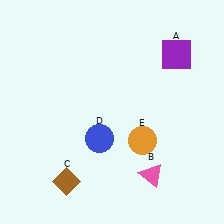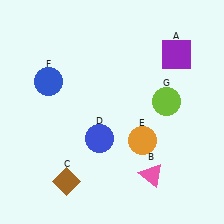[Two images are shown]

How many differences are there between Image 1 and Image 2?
There are 2 differences between the two images.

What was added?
A blue circle (F), a lime circle (G) were added in Image 2.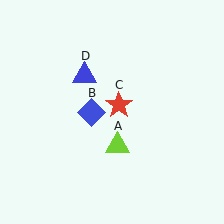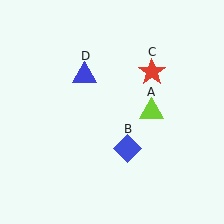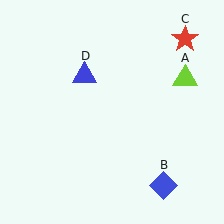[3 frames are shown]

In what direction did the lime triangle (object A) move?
The lime triangle (object A) moved up and to the right.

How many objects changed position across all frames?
3 objects changed position: lime triangle (object A), blue diamond (object B), red star (object C).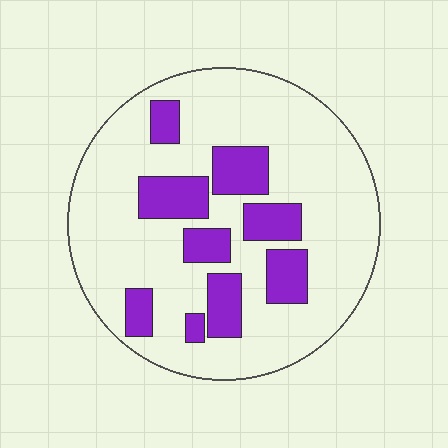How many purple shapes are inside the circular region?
9.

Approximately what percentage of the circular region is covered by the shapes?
Approximately 25%.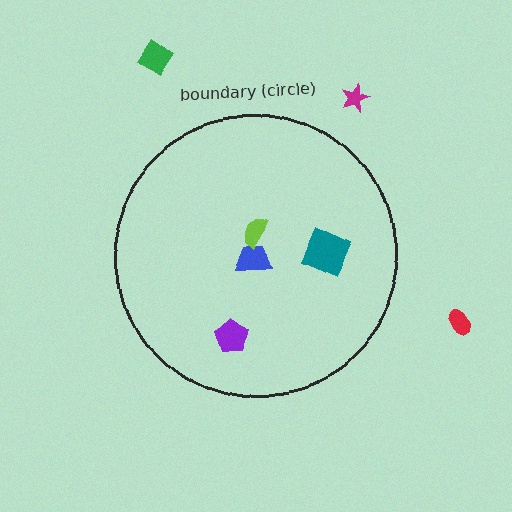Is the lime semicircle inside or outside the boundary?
Inside.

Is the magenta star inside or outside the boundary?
Outside.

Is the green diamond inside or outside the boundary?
Outside.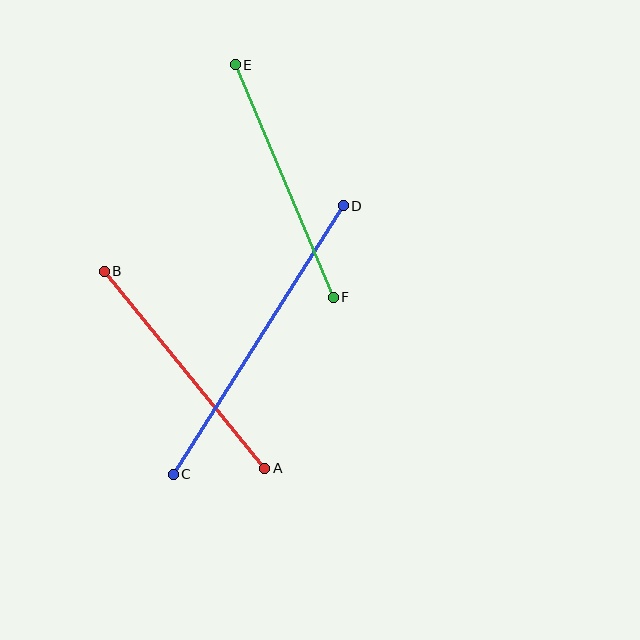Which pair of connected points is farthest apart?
Points C and D are farthest apart.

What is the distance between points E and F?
The distance is approximately 252 pixels.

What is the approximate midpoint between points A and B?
The midpoint is at approximately (184, 370) pixels.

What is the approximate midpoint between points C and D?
The midpoint is at approximately (258, 340) pixels.